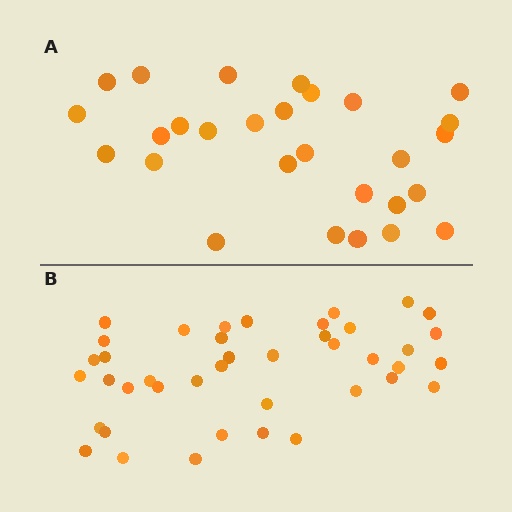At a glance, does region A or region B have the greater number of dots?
Region B (the bottom region) has more dots.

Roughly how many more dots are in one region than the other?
Region B has approximately 15 more dots than region A.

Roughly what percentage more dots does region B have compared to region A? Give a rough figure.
About 45% more.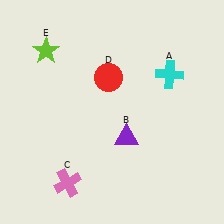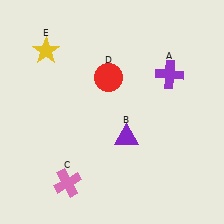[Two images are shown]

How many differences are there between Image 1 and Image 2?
There are 2 differences between the two images.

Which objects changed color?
A changed from cyan to purple. E changed from lime to yellow.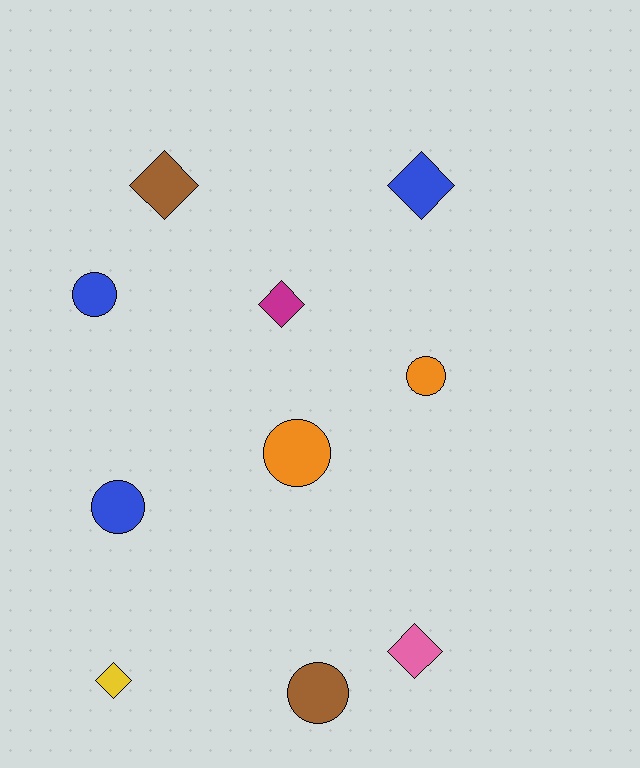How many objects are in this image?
There are 10 objects.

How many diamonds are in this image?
There are 5 diamonds.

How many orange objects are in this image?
There are 2 orange objects.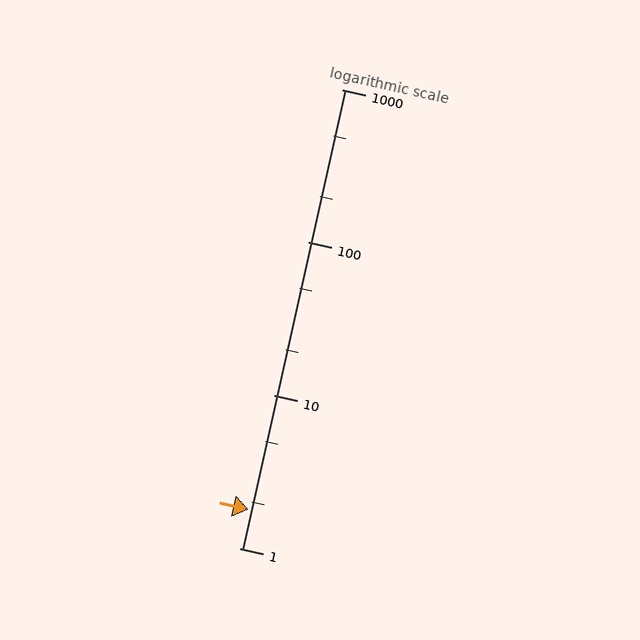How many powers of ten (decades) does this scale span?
The scale spans 3 decades, from 1 to 1000.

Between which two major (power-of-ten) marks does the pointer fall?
The pointer is between 1 and 10.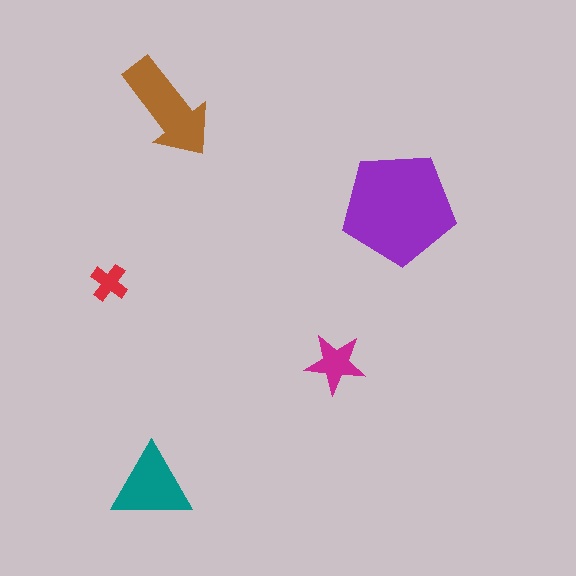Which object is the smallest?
The red cross.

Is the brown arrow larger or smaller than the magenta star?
Larger.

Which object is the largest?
The purple pentagon.